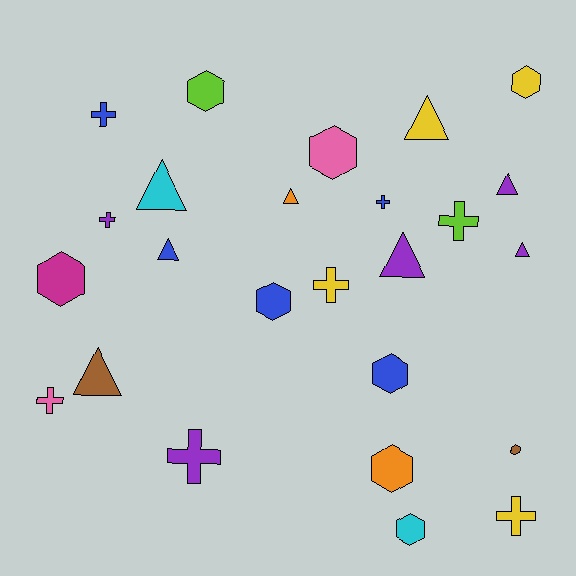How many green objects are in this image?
There are no green objects.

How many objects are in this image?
There are 25 objects.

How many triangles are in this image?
There are 8 triangles.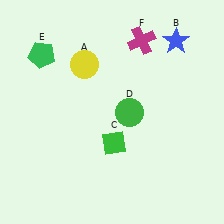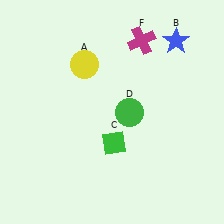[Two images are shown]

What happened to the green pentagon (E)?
The green pentagon (E) was removed in Image 2. It was in the top-left area of Image 1.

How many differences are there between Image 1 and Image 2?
There is 1 difference between the two images.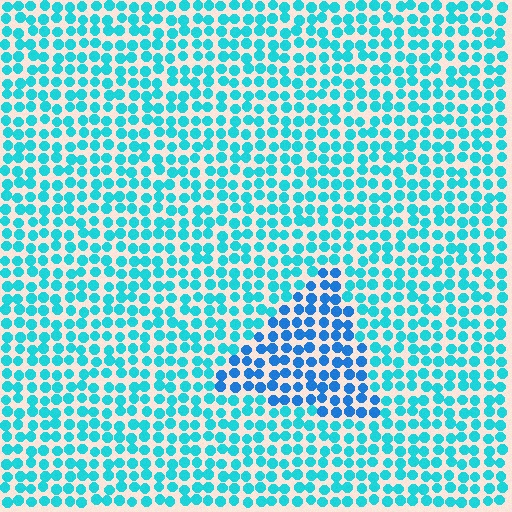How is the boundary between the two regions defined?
The boundary is defined purely by a slight shift in hue (about 29 degrees). Spacing, size, and orientation are identical on both sides.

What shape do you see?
I see a triangle.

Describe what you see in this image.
The image is filled with small cyan elements in a uniform arrangement. A triangle-shaped region is visible where the elements are tinted to a slightly different hue, forming a subtle color boundary.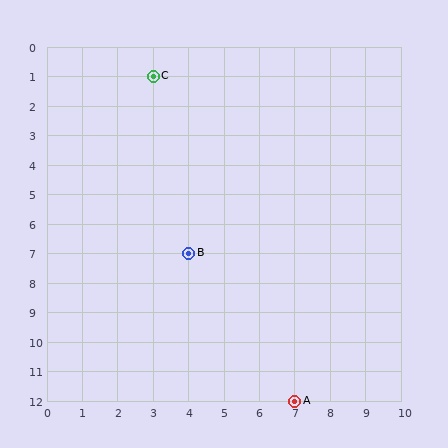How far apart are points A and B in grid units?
Points A and B are 3 columns and 5 rows apart (about 5.8 grid units diagonally).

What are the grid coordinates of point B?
Point B is at grid coordinates (4, 7).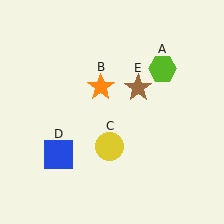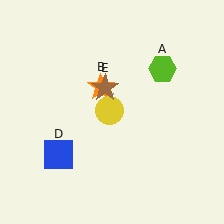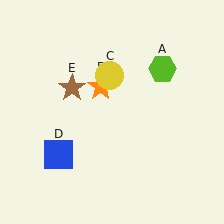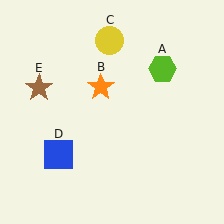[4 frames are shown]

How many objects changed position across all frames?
2 objects changed position: yellow circle (object C), brown star (object E).